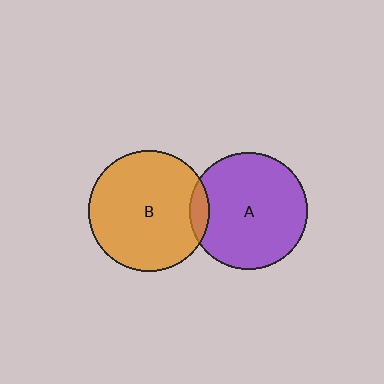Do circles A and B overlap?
Yes.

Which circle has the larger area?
Circle B (orange).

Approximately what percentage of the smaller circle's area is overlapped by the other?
Approximately 10%.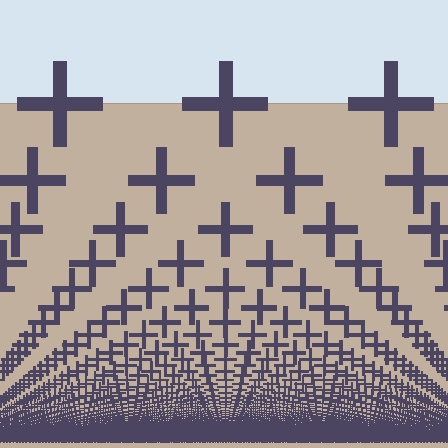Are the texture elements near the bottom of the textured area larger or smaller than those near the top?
Smaller. The gradient is inverted — elements near the bottom are smaller and denser.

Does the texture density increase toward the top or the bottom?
Density increases toward the bottom.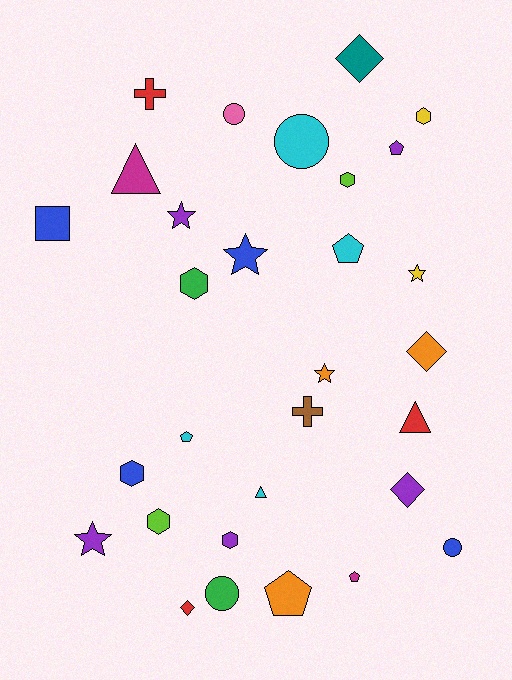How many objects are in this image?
There are 30 objects.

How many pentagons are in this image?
There are 5 pentagons.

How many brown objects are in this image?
There is 1 brown object.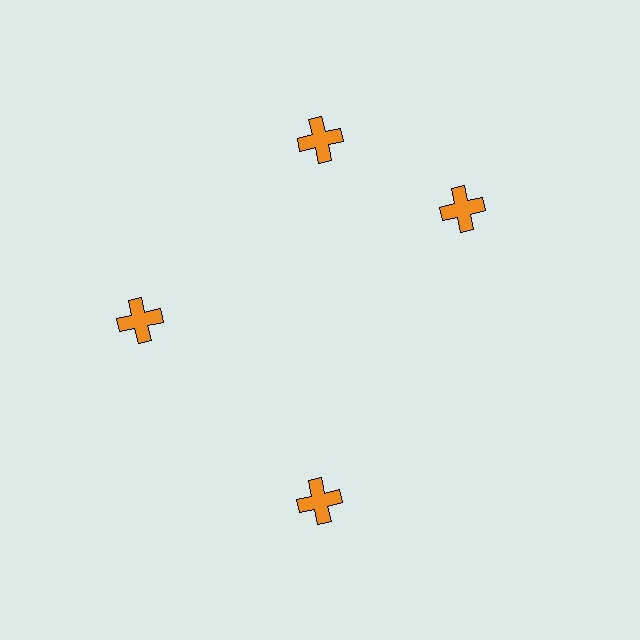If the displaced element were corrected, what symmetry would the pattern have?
It would have 4-fold rotational symmetry — the pattern would map onto itself every 90 degrees.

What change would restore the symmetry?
The symmetry would be restored by rotating it back into even spacing with its neighbors so that all 4 crosses sit at equal angles and equal distance from the center.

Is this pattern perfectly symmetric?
No. The 4 orange crosses are arranged in a ring, but one element near the 3 o'clock position is rotated out of alignment along the ring, breaking the 4-fold rotational symmetry.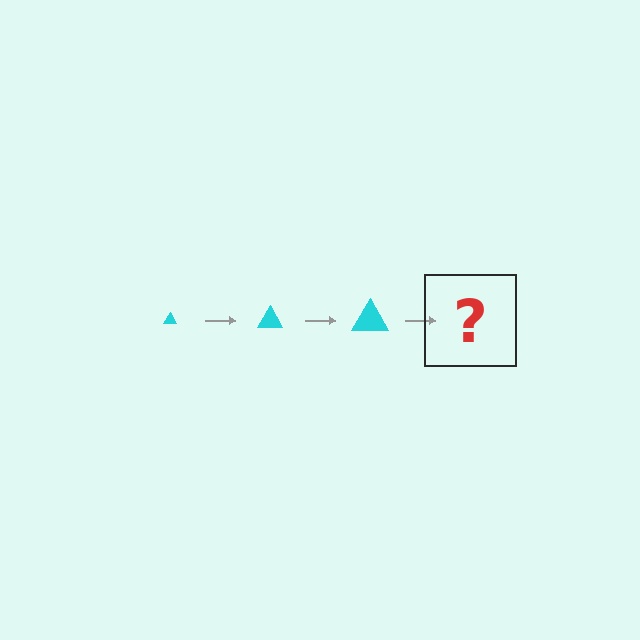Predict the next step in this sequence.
The next step is a cyan triangle, larger than the previous one.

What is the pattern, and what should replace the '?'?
The pattern is that the triangle gets progressively larger each step. The '?' should be a cyan triangle, larger than the previous one.